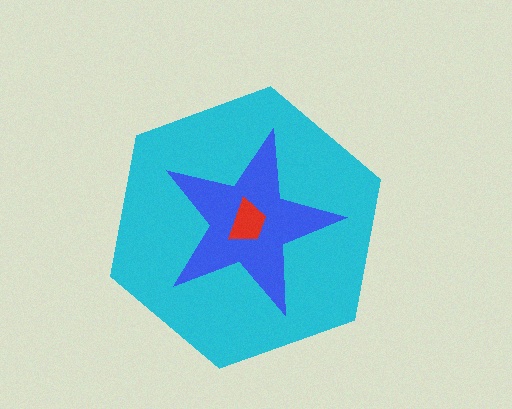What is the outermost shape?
The cyan hexagon.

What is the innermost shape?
The red trapezoid.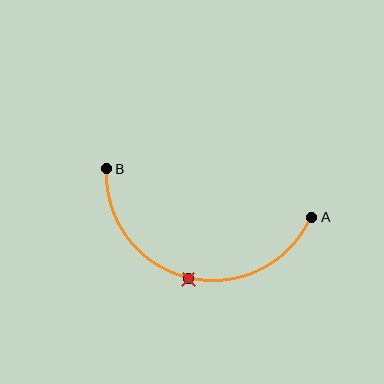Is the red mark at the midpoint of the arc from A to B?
Yes. The red mark lies on the arc at equal arc-length from both A and B — it is the arc midpoint.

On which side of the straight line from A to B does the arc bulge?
The arc bulges below the straight line connecting A and B.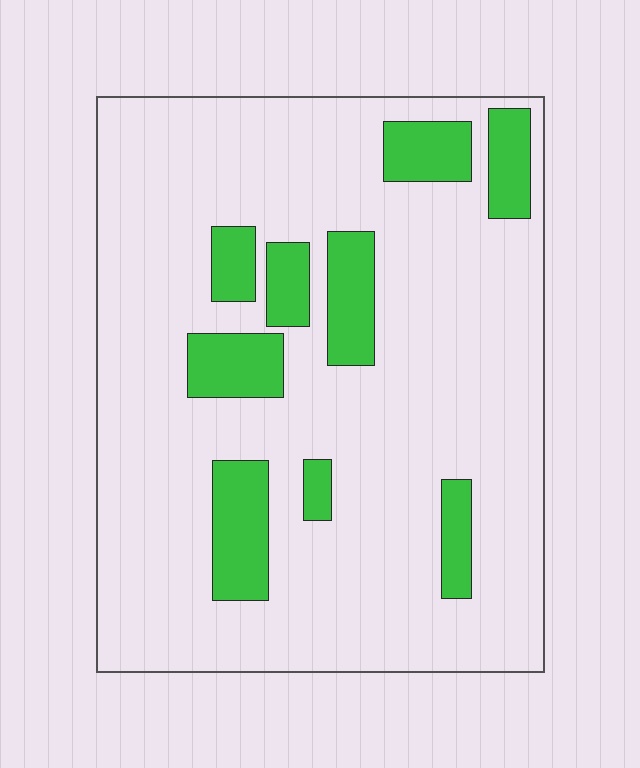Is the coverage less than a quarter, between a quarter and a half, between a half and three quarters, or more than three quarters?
Less than a quarter.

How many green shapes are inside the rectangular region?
9.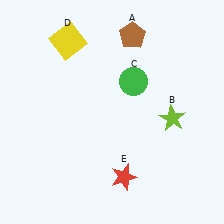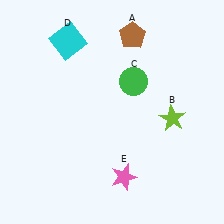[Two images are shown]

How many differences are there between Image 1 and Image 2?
There are 2 differences between the two images.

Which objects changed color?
D changed from yellow to cyan. E changed from red to pink.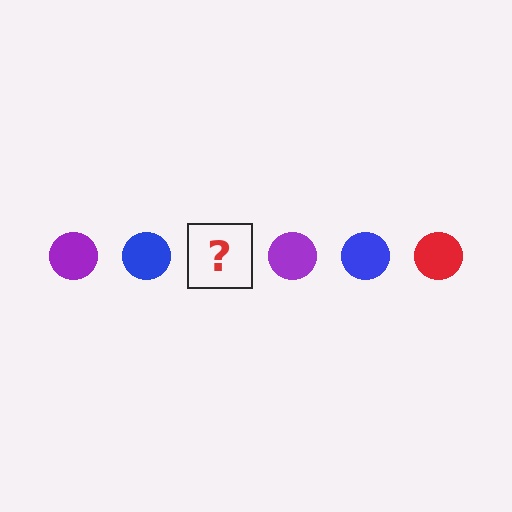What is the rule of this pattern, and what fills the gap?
The rule is that the pattern cycles through purple, blue, red circles. The gap should be filled with a red circle.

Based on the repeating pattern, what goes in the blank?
The blank should be a red circle.